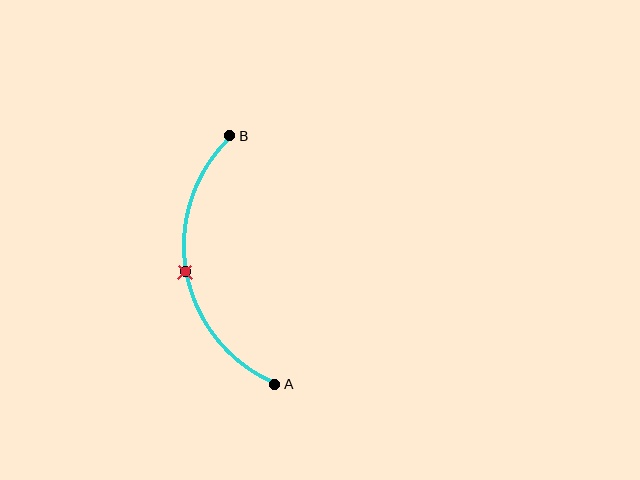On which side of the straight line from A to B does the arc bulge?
The arc bulges to the left of the straight line connecting A and B.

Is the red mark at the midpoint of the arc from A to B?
Yes. The red mark lies on the arc at equal arc-length from both A and B — it is the arc midpoint.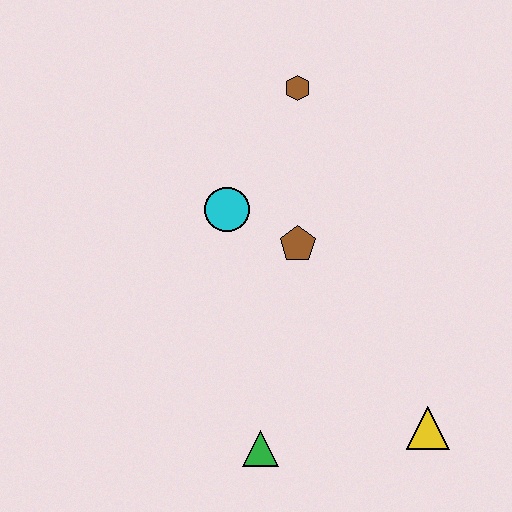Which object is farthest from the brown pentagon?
The yellow triangle is farthest from the brown pentagon.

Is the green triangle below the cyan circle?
Yes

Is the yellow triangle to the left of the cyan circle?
No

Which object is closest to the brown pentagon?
The cyan circle is closest to the brown pentagon.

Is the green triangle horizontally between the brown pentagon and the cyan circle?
Yes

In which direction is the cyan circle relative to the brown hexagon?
The cyan circle is below the brown hexagon.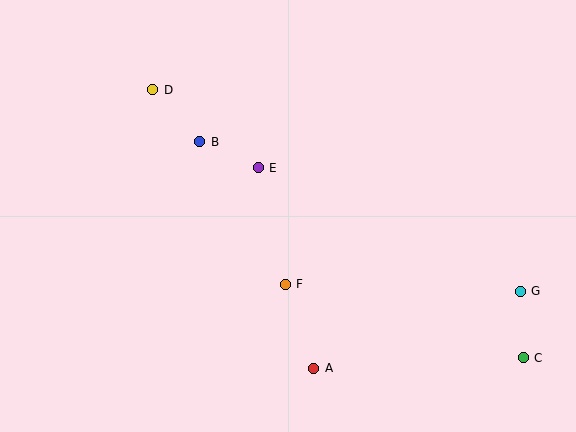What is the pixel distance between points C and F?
The distance between C and F is 249 pixels.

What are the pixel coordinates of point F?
Point F is at (285, 284).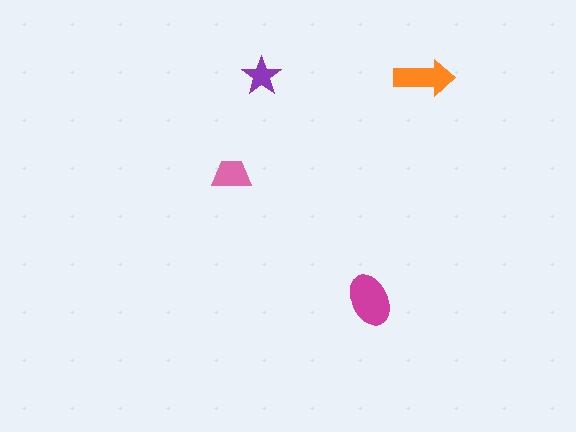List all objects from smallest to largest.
The purple star, the pink trapezoid, the orange arrow, the magenta ellipse.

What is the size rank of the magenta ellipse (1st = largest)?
1st.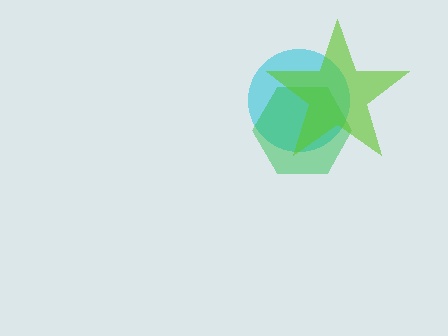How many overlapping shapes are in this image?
There are 3 overlapping shapes in the image.